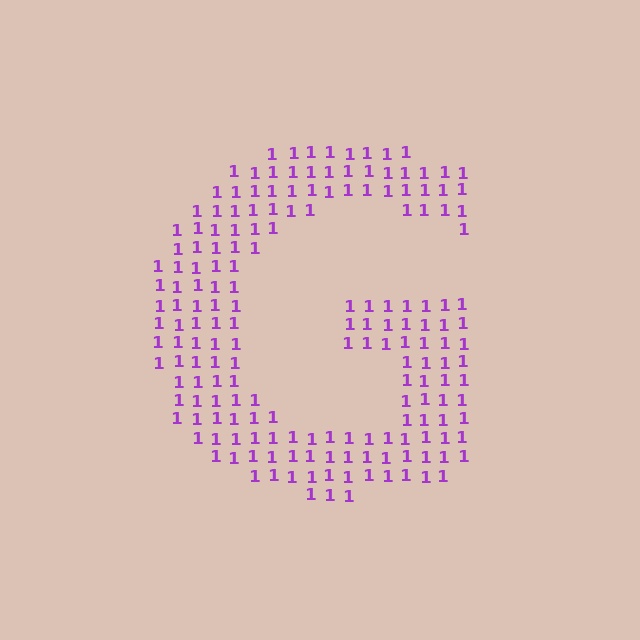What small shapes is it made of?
It is made of small digit 1's.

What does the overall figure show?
The overall figure shows the letter G.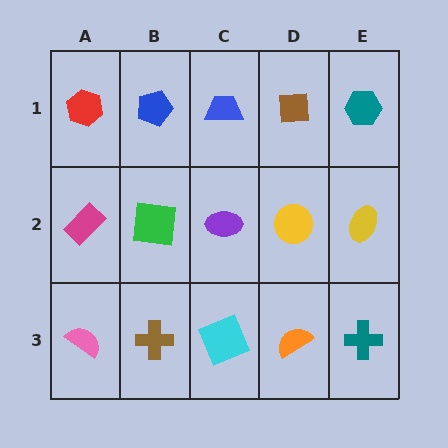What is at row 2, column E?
A yellow ellipse.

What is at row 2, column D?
A yellow circle.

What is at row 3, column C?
A cyan square.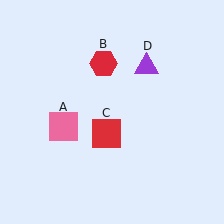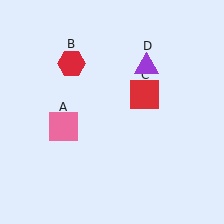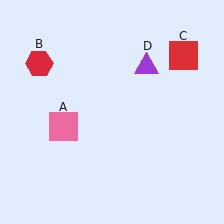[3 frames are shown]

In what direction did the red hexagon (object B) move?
The red hexagon (object B) moved left.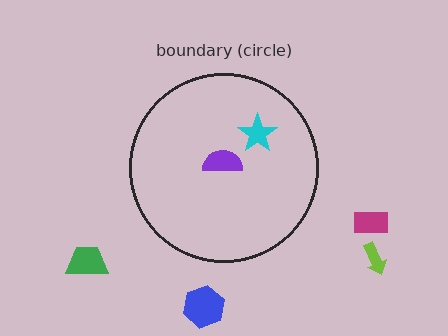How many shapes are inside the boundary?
2 inside, 4 outside.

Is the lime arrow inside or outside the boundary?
Outside.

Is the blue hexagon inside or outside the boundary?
Outside.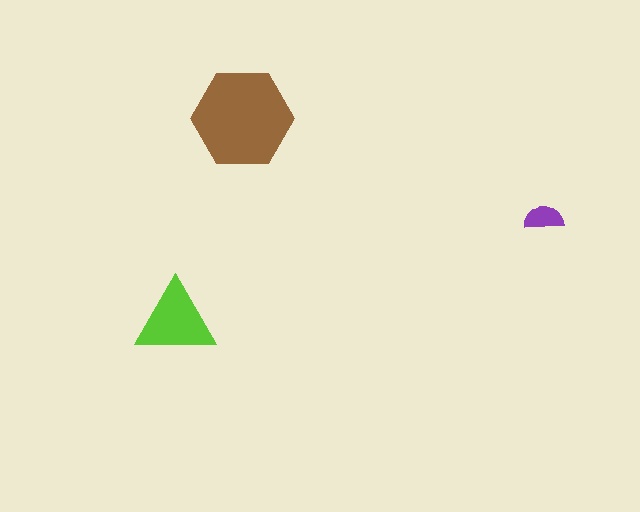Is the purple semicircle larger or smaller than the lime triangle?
Smaller.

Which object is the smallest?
The purple semicircle.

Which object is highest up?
The brown hexagon is topmost.